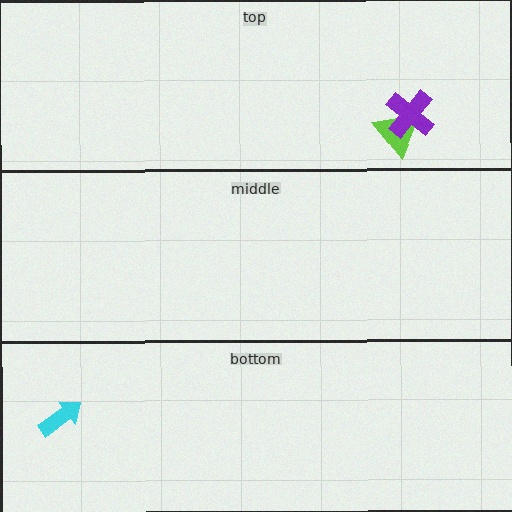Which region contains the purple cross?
The top region.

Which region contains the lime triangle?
The top region.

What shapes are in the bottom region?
The cyan arrow.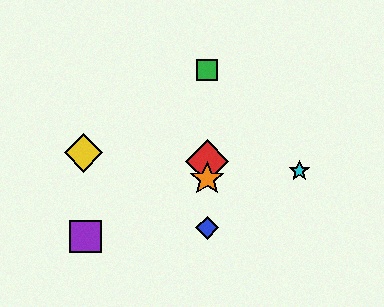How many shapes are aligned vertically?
4 shapes (the red diamond, the blue diamond, the green square, the orange star) are aligned vertically.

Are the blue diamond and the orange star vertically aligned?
Yes, both are at x≈207.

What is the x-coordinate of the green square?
The green square is at x≈207.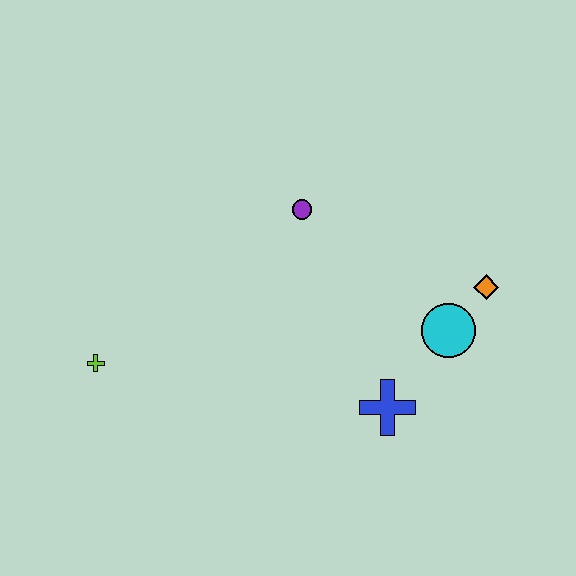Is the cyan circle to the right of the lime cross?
Yes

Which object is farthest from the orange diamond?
The lime cross is farthest from the orange diamond.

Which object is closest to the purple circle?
The cyan circle is closest to the purple circle.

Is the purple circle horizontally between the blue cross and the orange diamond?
No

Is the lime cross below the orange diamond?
Yes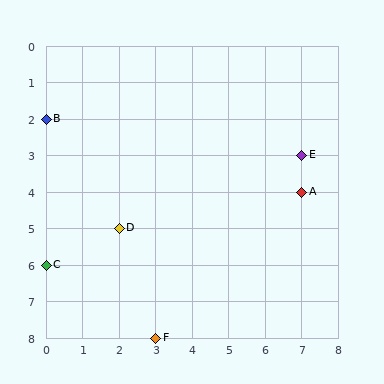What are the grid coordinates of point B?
Point B is at grid coordinates (0, 2).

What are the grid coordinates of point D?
Point D is at grid coordinates (2, 5).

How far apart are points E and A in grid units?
Points E and A are 1 row apart.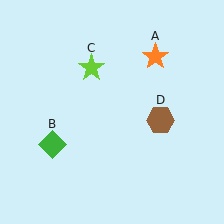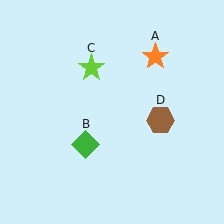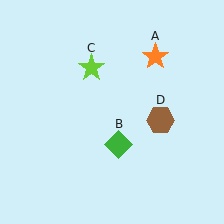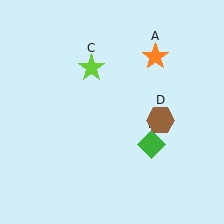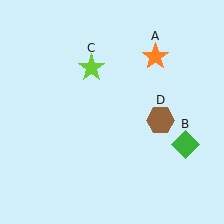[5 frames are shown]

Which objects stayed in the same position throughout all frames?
Orange star (object A) and lime star (object C) and brown hexagon (object D) remained stationary.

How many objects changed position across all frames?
1 object changed position: green diamond (object B).